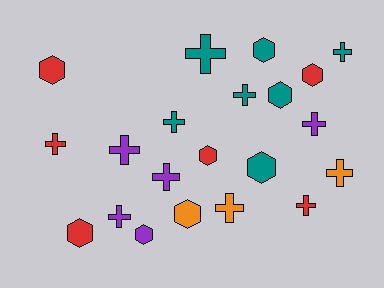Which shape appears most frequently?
Cross, with 12 objects.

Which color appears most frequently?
Teal, with 7 objects.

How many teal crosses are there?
There are 4 teal crosses.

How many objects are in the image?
There are 21 objects.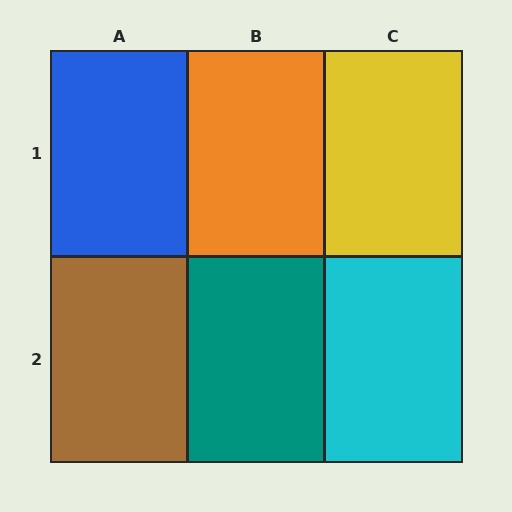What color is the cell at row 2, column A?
Brown.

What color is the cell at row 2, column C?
Cyan.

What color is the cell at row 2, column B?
Teal.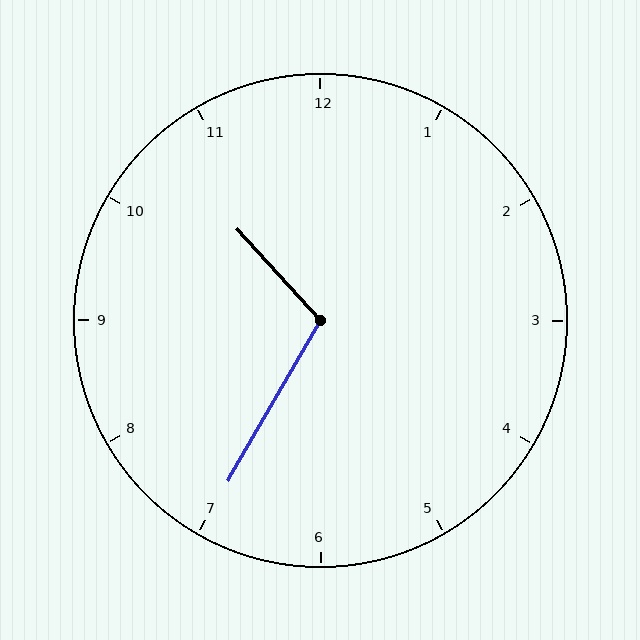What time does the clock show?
10:35.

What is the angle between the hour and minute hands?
Approximately 108 degrees.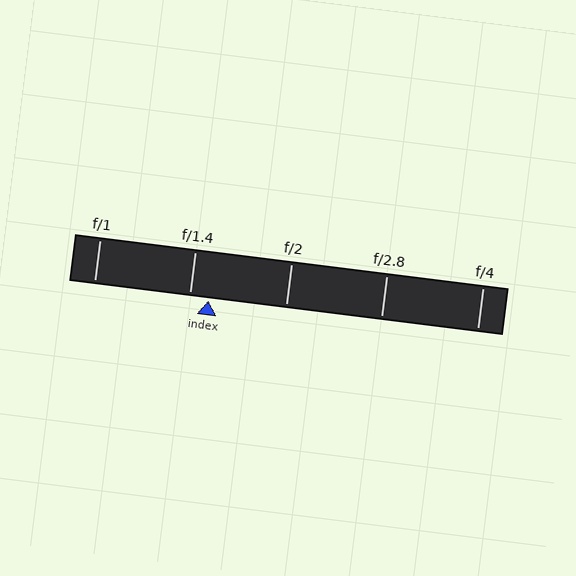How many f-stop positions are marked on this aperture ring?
There are 5 f-stop positions marked.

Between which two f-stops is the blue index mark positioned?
The index mark is between f/1.4 and f/2.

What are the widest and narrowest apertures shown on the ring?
The widest aperture shown is f/1 and the narrowest is f/4.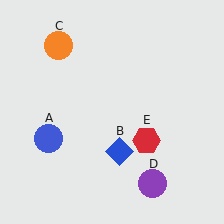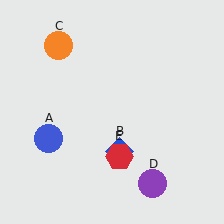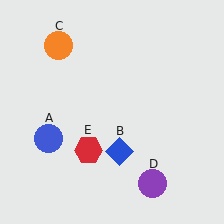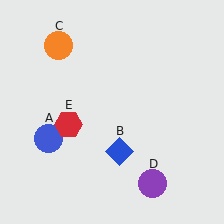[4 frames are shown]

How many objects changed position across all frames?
1 object changed position: red hexagon (object E).